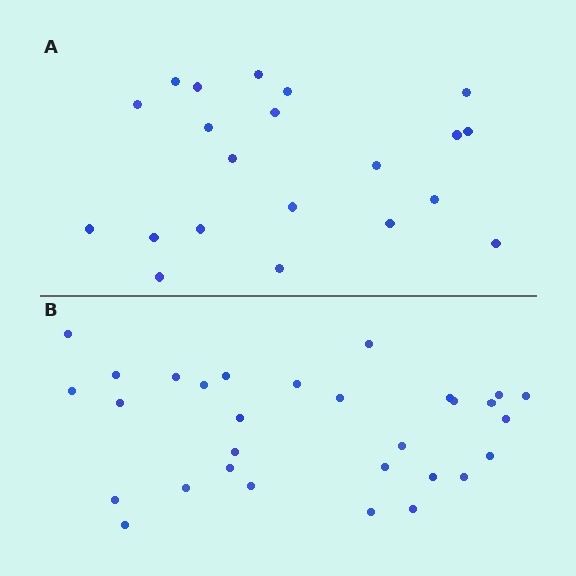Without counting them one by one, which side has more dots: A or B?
Region B (the bottom region) has more dots.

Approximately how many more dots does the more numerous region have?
Region B has roughly 8 or so more dots than region A.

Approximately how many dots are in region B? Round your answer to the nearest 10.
About 30 dots.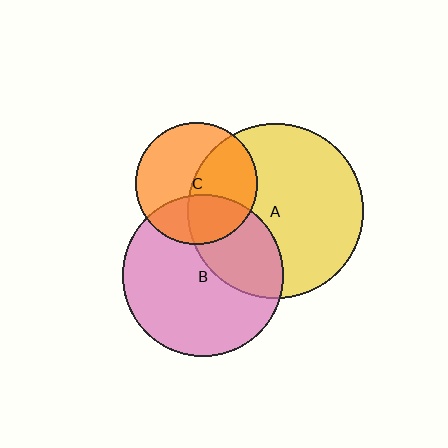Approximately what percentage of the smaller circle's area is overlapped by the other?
Approximately 30%.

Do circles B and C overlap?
Yes.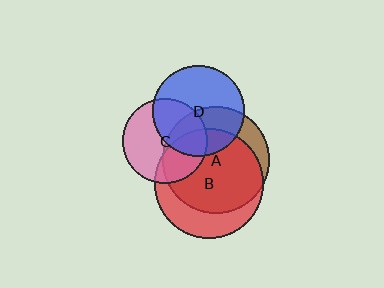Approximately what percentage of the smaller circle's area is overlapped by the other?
Approximately 40%.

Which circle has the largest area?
Circle B (red).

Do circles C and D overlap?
Yes.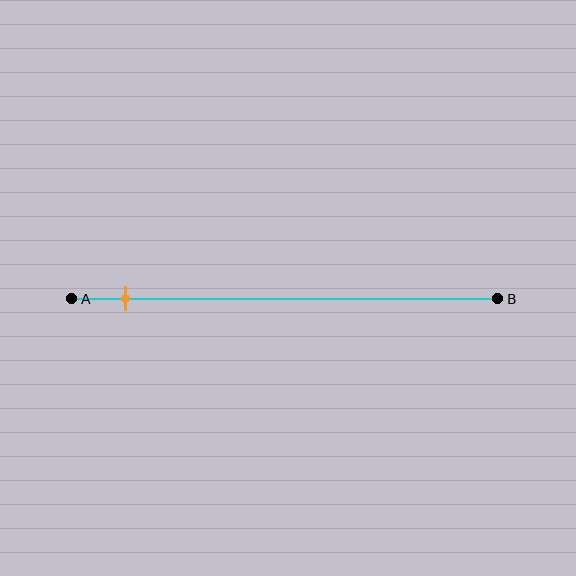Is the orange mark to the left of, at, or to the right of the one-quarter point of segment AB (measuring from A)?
The orange mark is to the left of the one-quarter point of segment AB.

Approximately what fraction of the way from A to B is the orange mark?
The orange mark is approximately 15% of the way from A to B.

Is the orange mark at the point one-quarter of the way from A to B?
No, the mark is at about 15% from A, not at the 25% one-quarter point.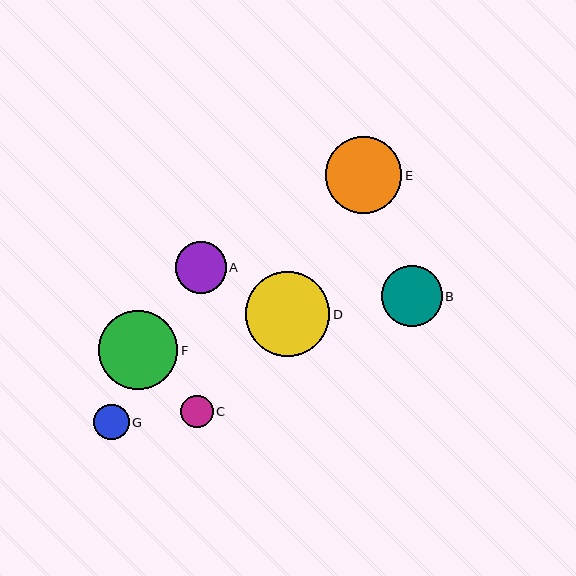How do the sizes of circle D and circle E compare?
Circle D and circle E are approximately the same size.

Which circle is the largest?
Circle D is the largest with a size of approximately 84 pixels.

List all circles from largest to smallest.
From largest to smallest: D, F, E, B, A, G, C.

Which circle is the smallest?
Circle C is the smallest with a size of approximately 32 pixels.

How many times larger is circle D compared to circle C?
Circle D is approximately 2.6 times the size of circle C.